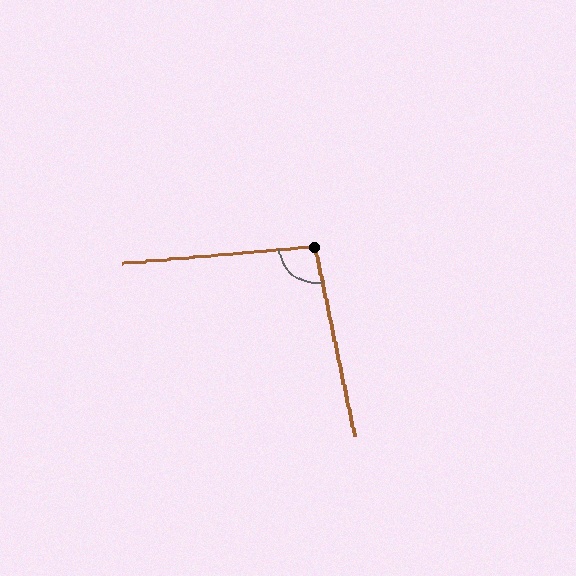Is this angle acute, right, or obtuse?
It is obtuse.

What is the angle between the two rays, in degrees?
Approximately 97 degrees.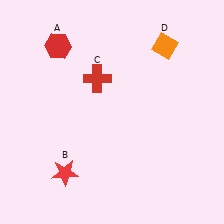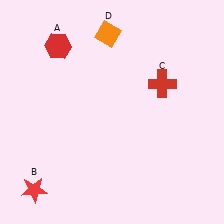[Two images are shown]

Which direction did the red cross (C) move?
The red cross (C) moved right.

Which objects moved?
The objects that moved are: the red star (B), the red cross (C), the orange diamond (D).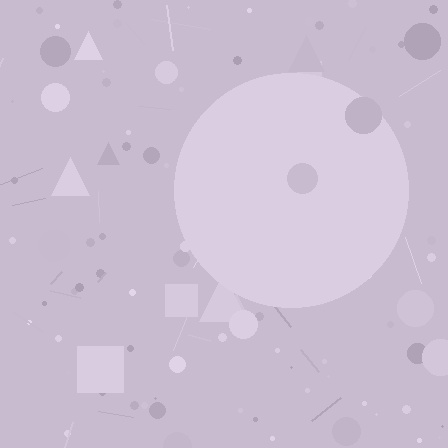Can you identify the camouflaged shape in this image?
The camouflaged shape is a circle.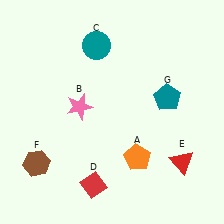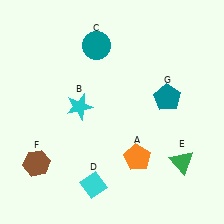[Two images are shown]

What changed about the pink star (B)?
In Image 1, B is pink. In Image 2, it changed to cyan.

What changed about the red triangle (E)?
In Image 1, E is red. In Image 2, it changed to green.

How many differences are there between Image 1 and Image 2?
There are 3 differences between the two images.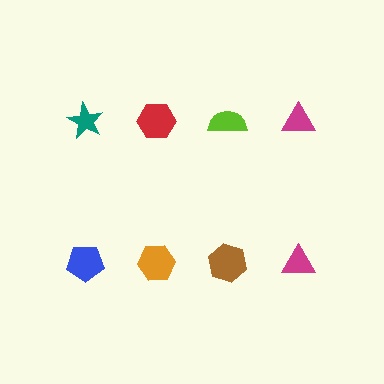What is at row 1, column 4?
A magenta triangle.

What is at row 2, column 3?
A brown hexagon.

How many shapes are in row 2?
4 shapes.